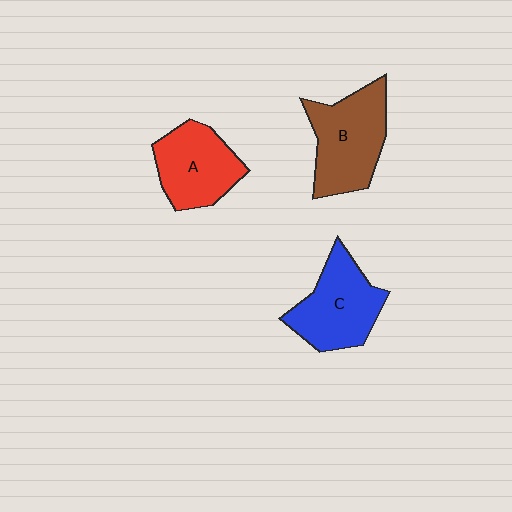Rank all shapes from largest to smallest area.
From largest to smallest: B (brown), C (blue), A (red).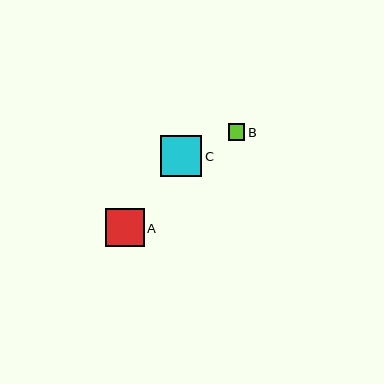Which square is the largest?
Square C is the largest with a size of approximately 41 pixels.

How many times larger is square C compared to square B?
Square C is approximately 2.5 times the size of square B.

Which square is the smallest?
Square B is the smallest with a size of approximately 17 pixels.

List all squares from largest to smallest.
From largest to smallest: C, A, B.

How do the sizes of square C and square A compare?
Square C and square A are approximately the same size.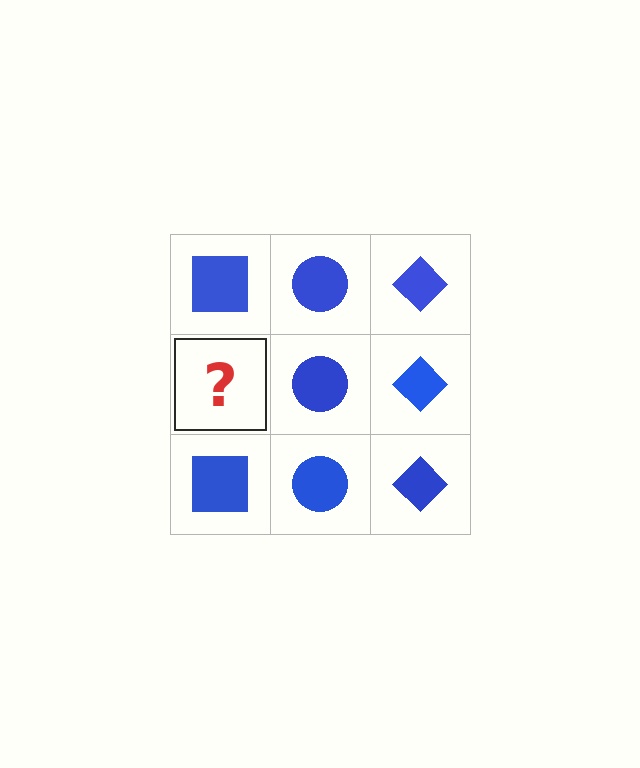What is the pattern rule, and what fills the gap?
The rule is that each column has a consistent shape. The gap should be filled with a blue square.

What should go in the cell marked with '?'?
The missing cell should contain a blue square.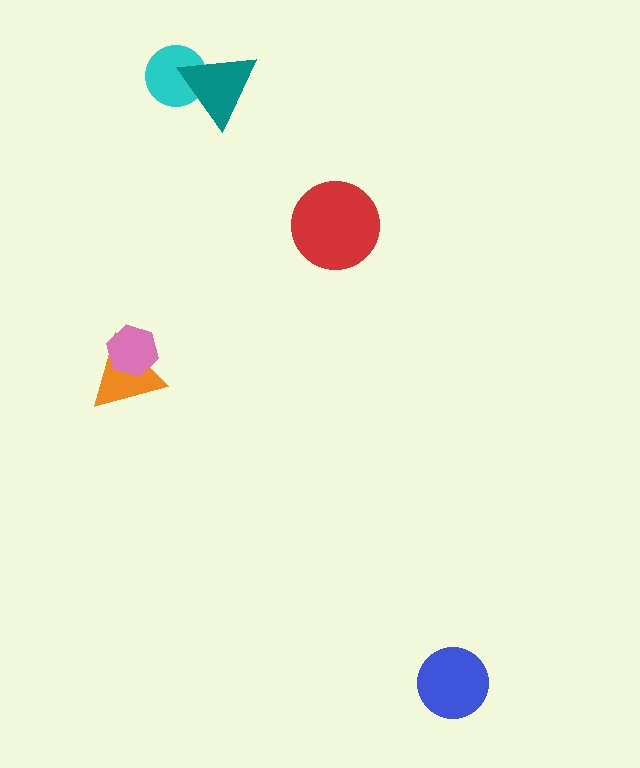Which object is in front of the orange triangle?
The pink hexagon is in front of the orange triangle.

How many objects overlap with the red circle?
0 objects overlap with the red circle.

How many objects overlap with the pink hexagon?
1 object overlaps with the pink hexagon.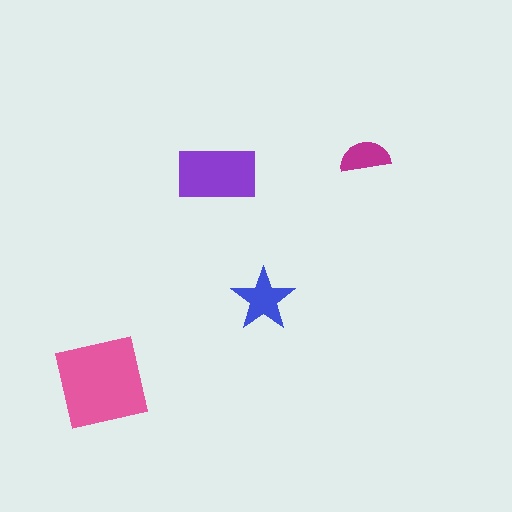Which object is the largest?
The pink square.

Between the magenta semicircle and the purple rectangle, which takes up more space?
The purple rectangle.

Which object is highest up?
The magenta semicircle is topmost.